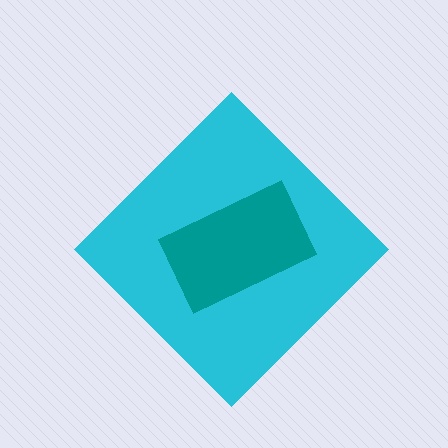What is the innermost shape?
The teal rectangle.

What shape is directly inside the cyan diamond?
The teal rectangle.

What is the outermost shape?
The cyan diamond.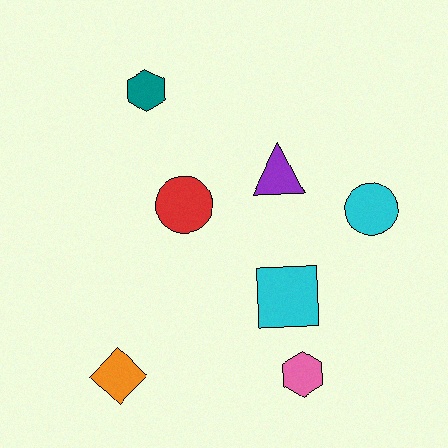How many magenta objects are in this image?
There are no magenta objects.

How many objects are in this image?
There are 7 objects.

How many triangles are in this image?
There is 1 triangle.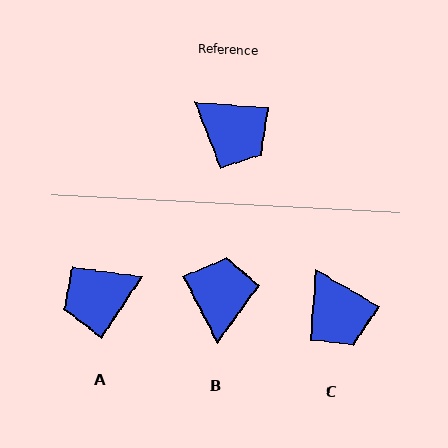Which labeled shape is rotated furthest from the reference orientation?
B, about 122 degrees away.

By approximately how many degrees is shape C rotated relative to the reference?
Approximately 25 degrees clockwise.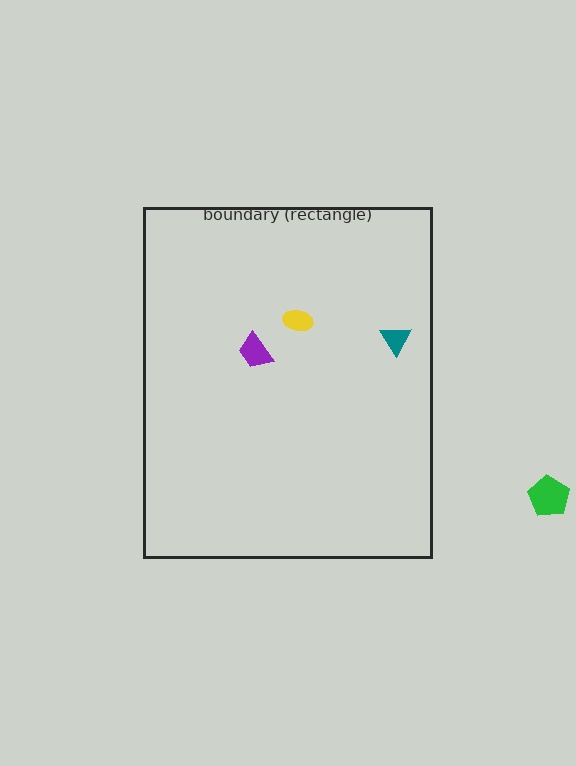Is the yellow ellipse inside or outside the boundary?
Inside.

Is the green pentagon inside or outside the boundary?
Outside.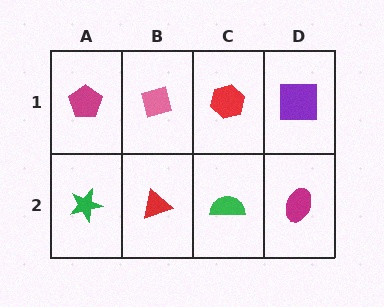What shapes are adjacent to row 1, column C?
A green semicircle (row 2, column C), a pink diamond (row 1, column B), a purple square (row 1, column D).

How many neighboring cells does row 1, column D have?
2.